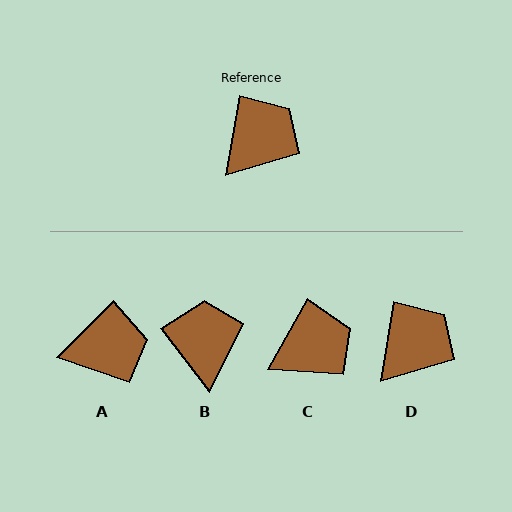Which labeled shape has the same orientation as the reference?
D.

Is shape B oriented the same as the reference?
No, it is off by about 47 degrees.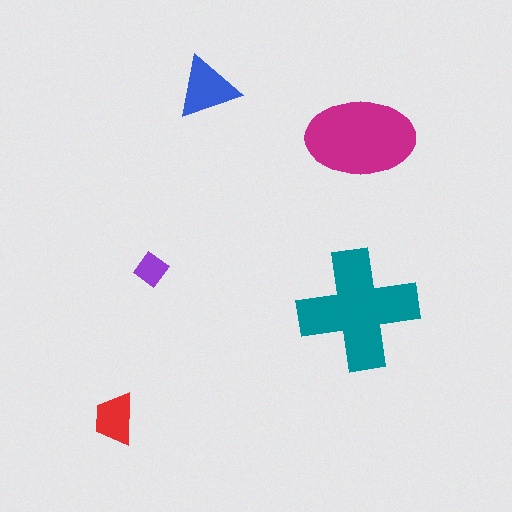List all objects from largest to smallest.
The teal cross, the magenta ellipse, the blue triangle, the red trapezoid, the purple diamond.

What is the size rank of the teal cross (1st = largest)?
1st.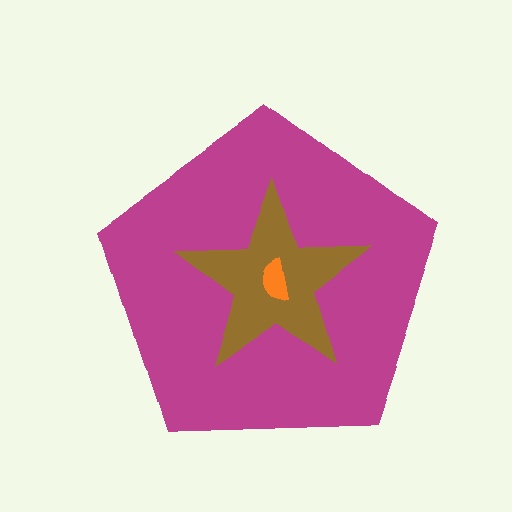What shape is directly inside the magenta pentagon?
The brown star.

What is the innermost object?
The orange semicircle.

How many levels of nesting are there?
3.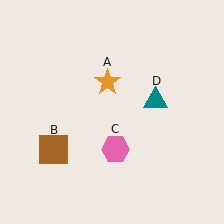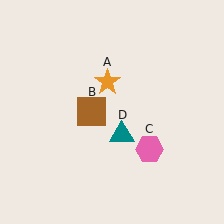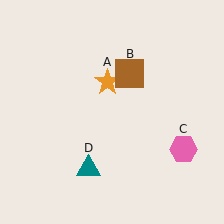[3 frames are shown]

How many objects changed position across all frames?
3 objects changed position: brown square (object B), pink hexagon (object C), teal triangle (object D).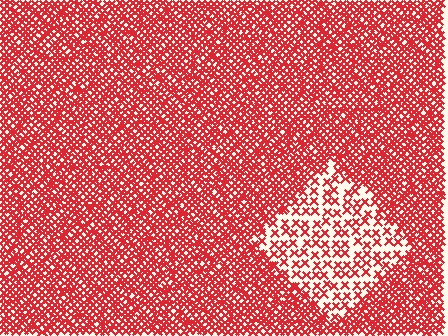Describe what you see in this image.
The image contains small red elements arranged at two different densities. A diamond-shaped region is visible where the elements are less densely packed than the surrounding area.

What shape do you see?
I see a diamond.